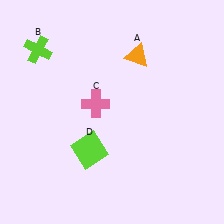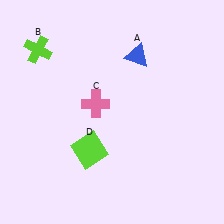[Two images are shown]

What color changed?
The triangle (A) changed from orange in Image 1 to blue in Image 2.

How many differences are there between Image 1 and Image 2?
There is 1 difference between the two images.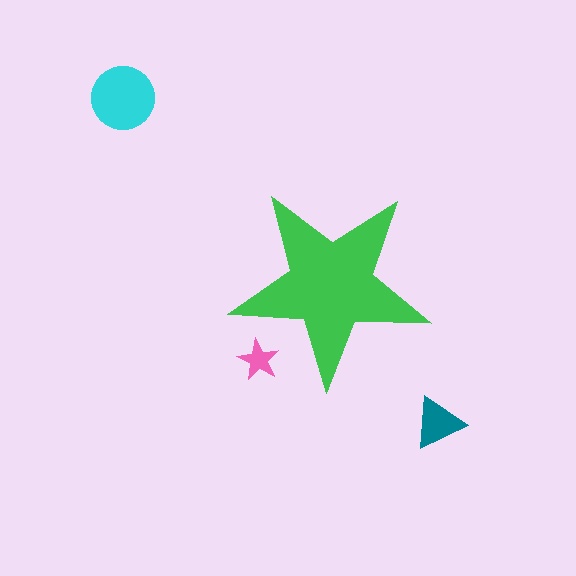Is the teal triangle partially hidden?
No, the teal triangle is fully visible.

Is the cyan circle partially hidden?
No, the cyan circle is fully visible.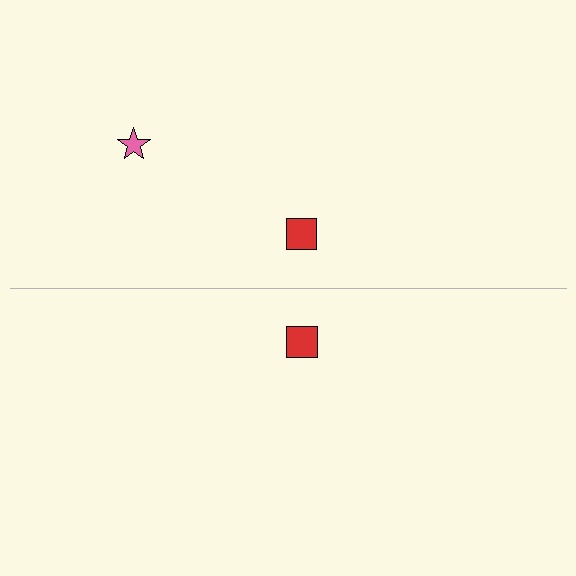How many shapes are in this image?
There are 3 shapes in this image.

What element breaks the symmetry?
A pink star is missing from the bottom side.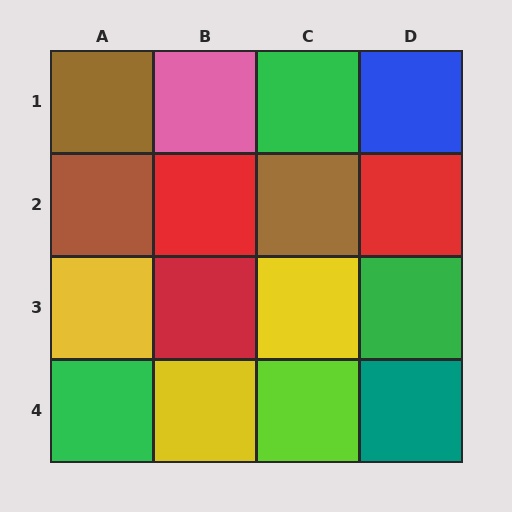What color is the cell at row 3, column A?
Yellow.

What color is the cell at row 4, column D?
Teal.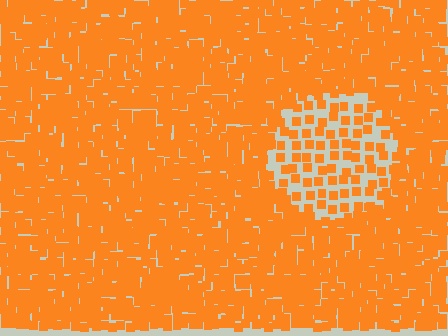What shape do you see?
I see a circle.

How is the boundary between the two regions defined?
The boundary is defined by a change in element density (approximately 2.6x ratio). All elements are the same color, size, and shape.